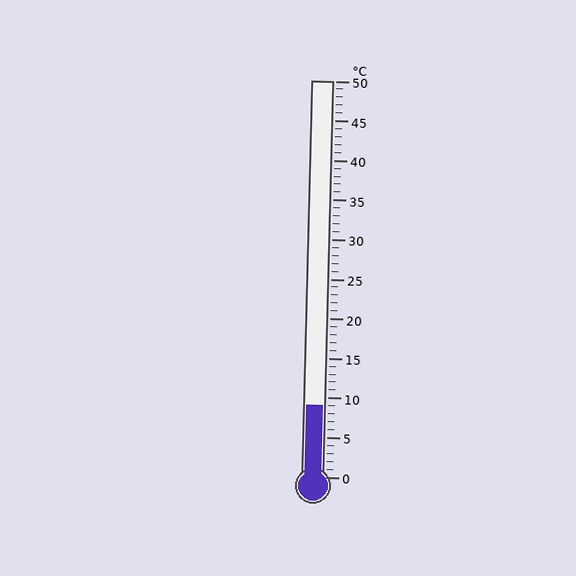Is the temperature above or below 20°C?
The temperature is below 20°C.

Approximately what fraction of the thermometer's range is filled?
The thermometer is filled to approximately 20% of its range.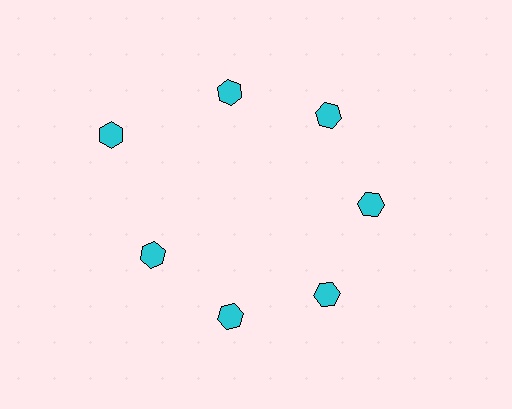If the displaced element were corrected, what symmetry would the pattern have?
It would have 7-fold rotational symmetry — the pattern would map onto itself every 51 degrees.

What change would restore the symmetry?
The symmetry would be restored by moving it inward, back onto the ring so that all 7 hexagons sit at equal angles and equal distance from the center.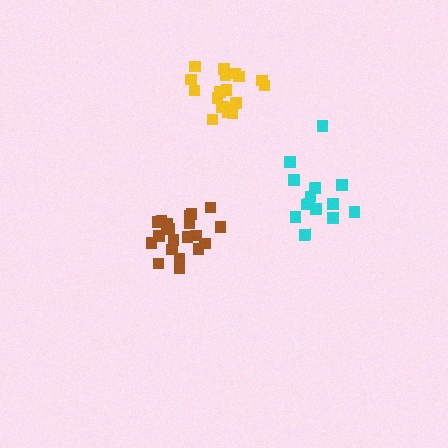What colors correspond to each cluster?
The clusters are colored: brown, yellow, cyan.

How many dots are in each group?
Group 1: 20 dots, Group 2: 18 dots, Group 3: 14 dots (52 total).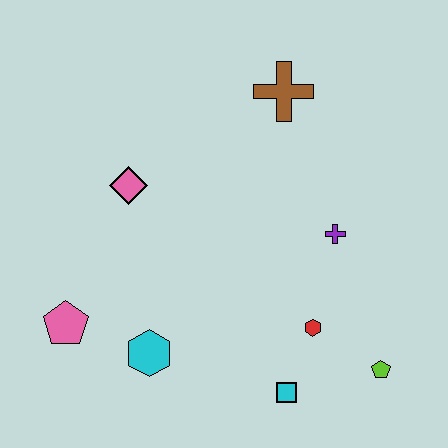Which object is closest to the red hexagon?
The cyan square is closest to the red hexagon.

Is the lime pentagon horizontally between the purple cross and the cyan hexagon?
No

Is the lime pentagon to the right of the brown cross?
Yes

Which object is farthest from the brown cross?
The pink pentagon is farthest from the brown cross.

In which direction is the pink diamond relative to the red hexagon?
The pink diamond is to the left of the red hexagon.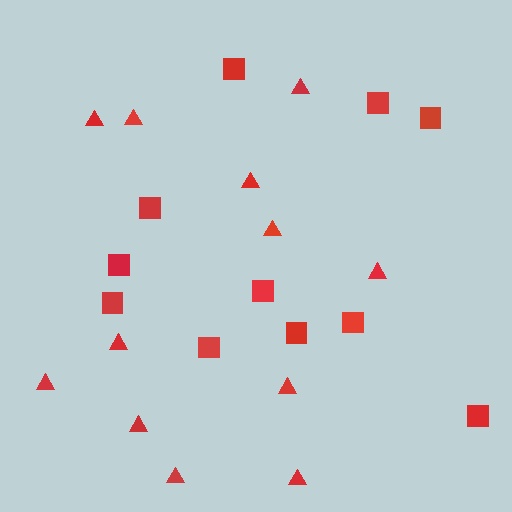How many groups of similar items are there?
There are 2 groups: one group of squares (11) and one group of triangles (12).